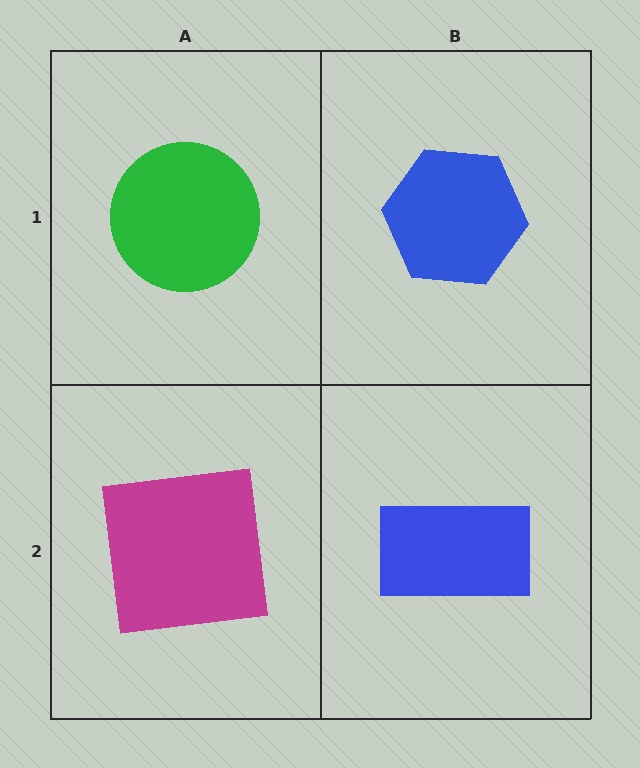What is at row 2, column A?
A magenta square.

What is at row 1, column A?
A green circle.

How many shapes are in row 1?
2 shapes.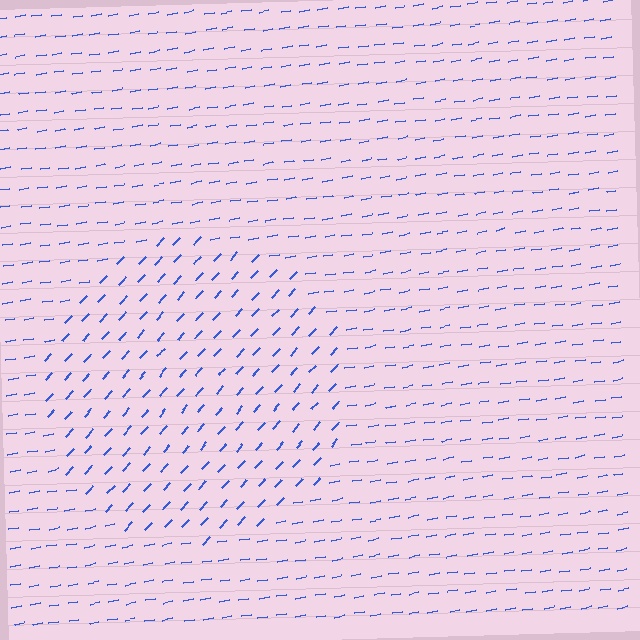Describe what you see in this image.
The image is filled with small blue line segments. A circle region in the image has lines oriented differently from the surrounding lines, creating a visible texture boundary.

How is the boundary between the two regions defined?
The boundary is defined purely by a change in line orientation (approximately 38 degrees difference). All lines are the same color and thickness.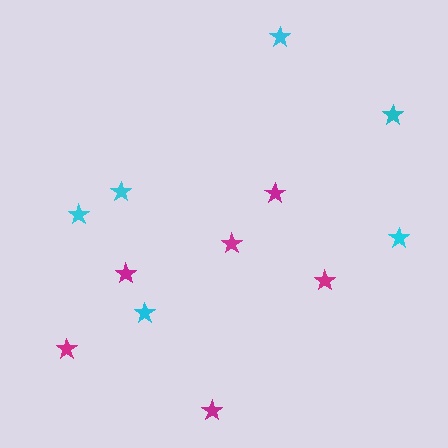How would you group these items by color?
There are 2 groups: one group of cyan stars (6) and one group of magenta stars (6).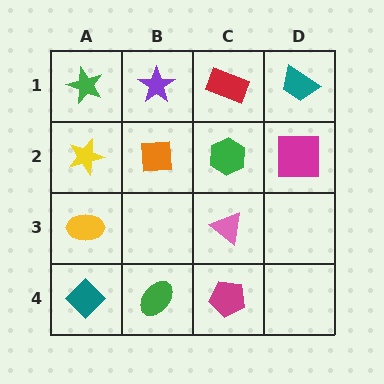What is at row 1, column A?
A green star.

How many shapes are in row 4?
3 shapes.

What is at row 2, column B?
An orange square.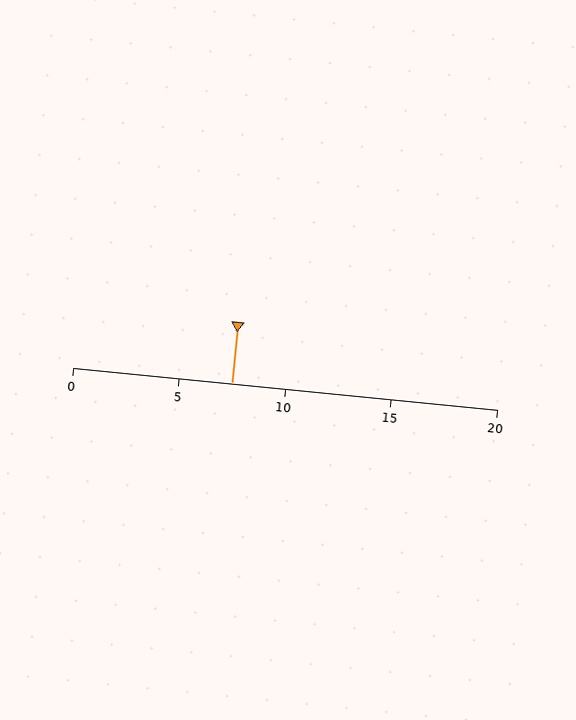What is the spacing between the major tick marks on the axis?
The major ticks are spaced 5 apart.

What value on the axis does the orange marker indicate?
The marker indicates approximately 7.5.